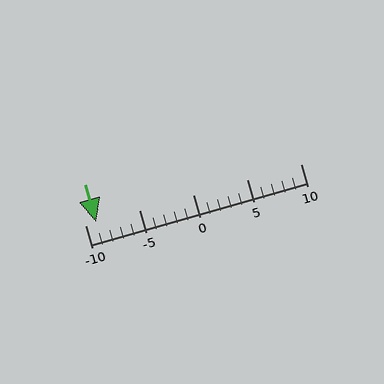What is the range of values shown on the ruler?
The ruler shows values from -10 to 10.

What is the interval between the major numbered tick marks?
The major tick marks are spaced 5 units apart.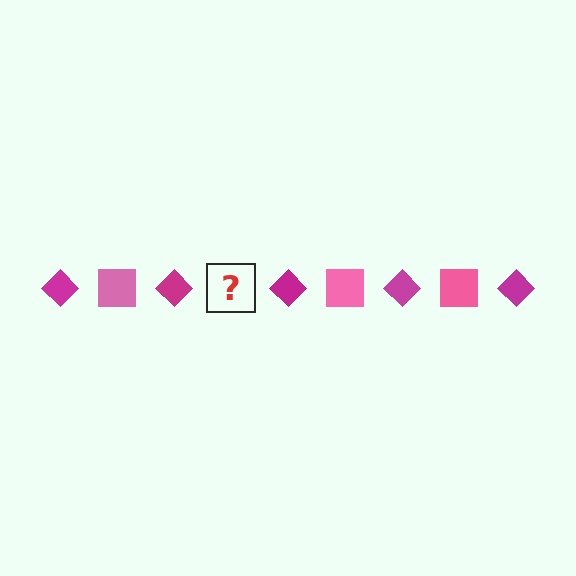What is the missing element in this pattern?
The missing element is a pink square.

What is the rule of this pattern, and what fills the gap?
The rule is that the pattern alternates between magenta diamond and pink square. The gap should be filled with a pink square.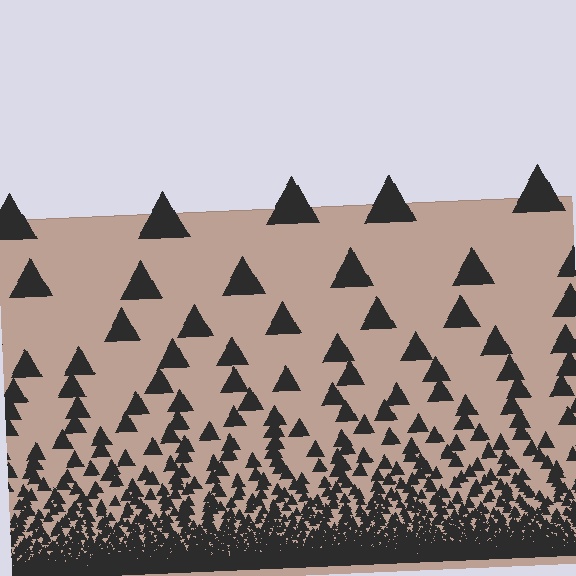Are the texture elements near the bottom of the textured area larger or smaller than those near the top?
Smaller. The gradient is inverted — elements near the bottom are smaller and denser.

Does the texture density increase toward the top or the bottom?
Density increases toward the bottom.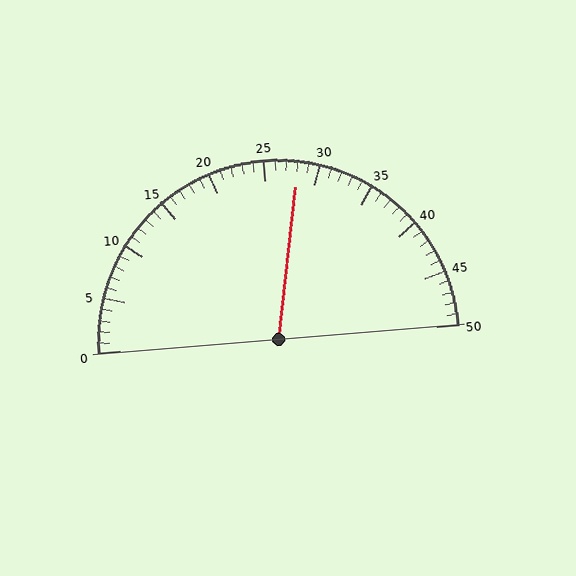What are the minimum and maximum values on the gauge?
The gauge ranges from 0 to 50.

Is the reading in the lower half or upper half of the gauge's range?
The reading is in the upper half of the range (0 to 50).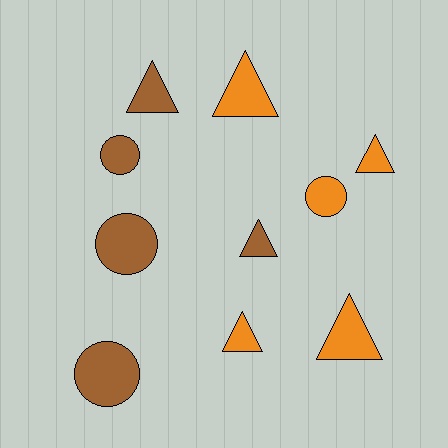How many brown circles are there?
There are 3 brown circles.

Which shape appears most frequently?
Triangle, with 6 objects.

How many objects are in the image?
There are 10 objects.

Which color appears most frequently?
Orange, with 5 objects.